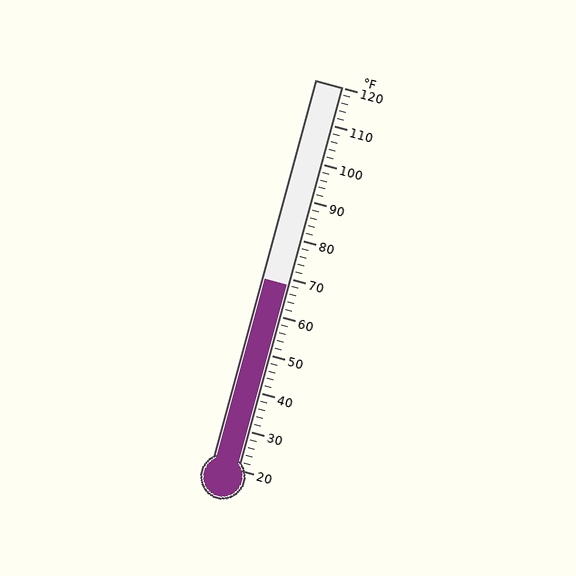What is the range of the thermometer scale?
The thermometer scale ranges from 20°F to 120°F.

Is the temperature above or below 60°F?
The temperature is above 60°F.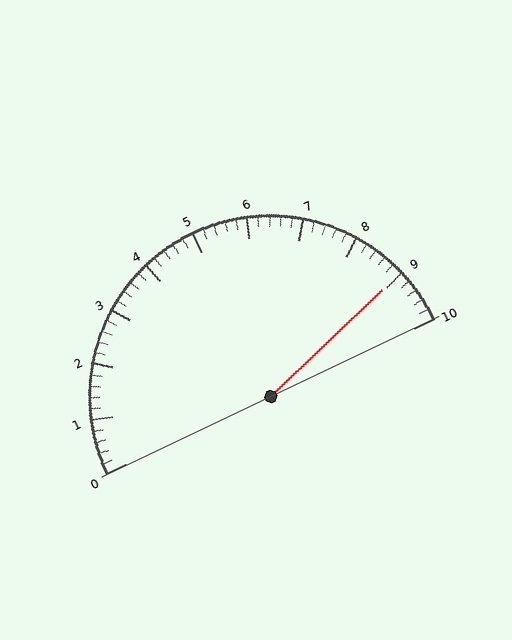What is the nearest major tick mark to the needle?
The nearest major tick mark is 9.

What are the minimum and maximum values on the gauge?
The gauge ranges from 0 to 10.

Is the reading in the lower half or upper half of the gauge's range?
The reading is in the upper half of the range (0 to 10).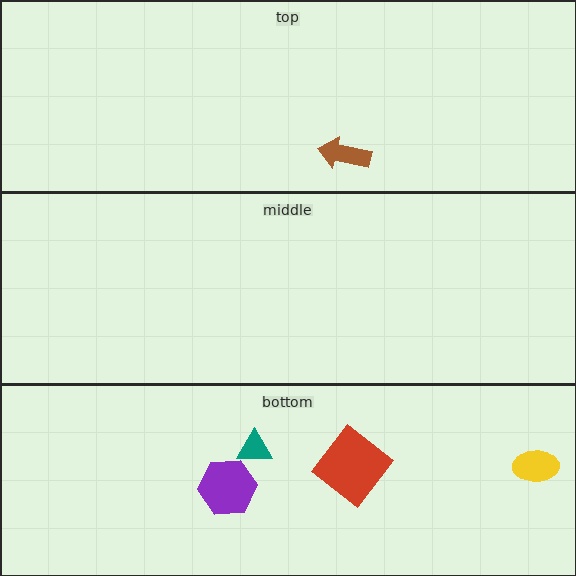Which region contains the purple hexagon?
The bottom region.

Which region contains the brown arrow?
The top region.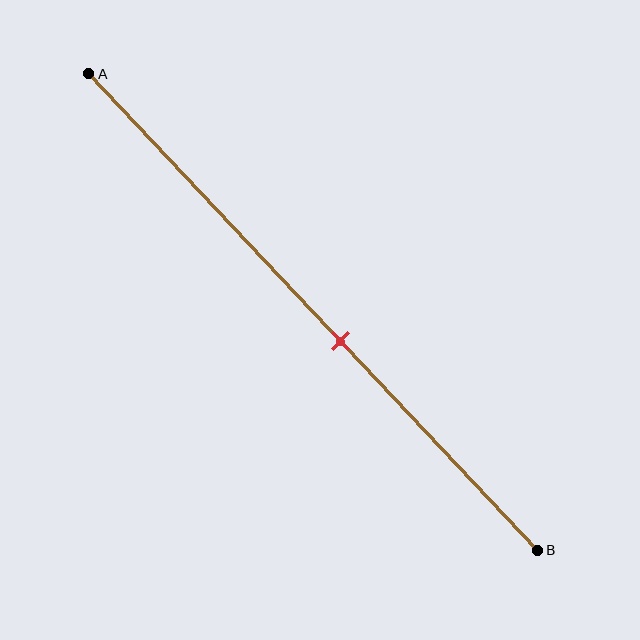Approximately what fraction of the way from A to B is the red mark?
The red mark is approximately 55% of the way from A to B.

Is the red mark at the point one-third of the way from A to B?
No, the mark is at about 55% from A, not at the 33% one-third point.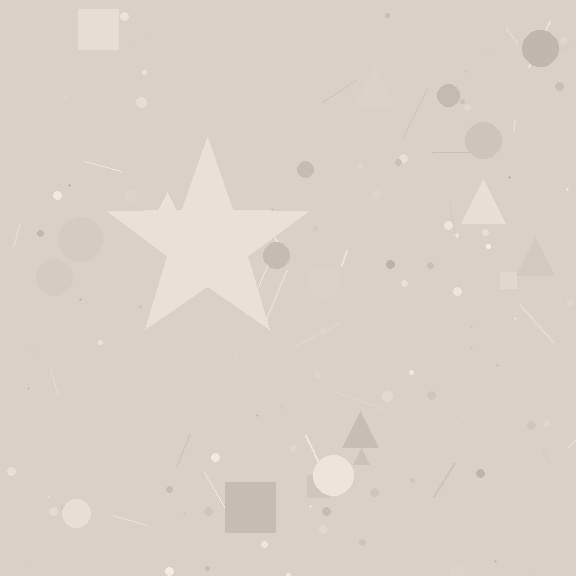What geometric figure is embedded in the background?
A star is embedded in the background.